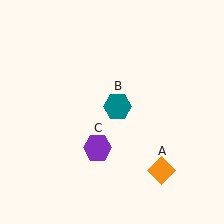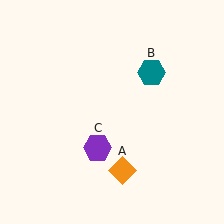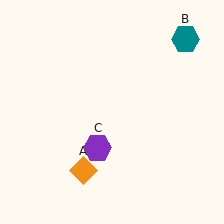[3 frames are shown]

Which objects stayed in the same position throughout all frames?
Purple hexagon (object C) remained stationary.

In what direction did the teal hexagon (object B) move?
The teal hexagon (object B) moved up and to the right.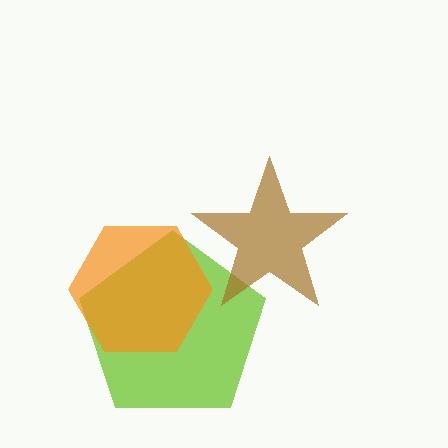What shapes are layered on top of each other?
The layered shapes are: a lime pentagon, an orange hexagon, a brown star.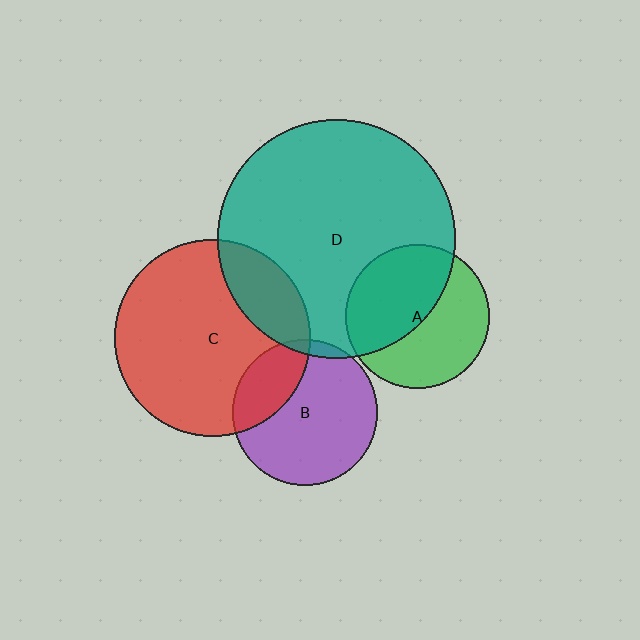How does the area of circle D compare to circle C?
Approximately 1.5 times.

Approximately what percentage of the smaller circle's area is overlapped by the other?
Approximately 5%.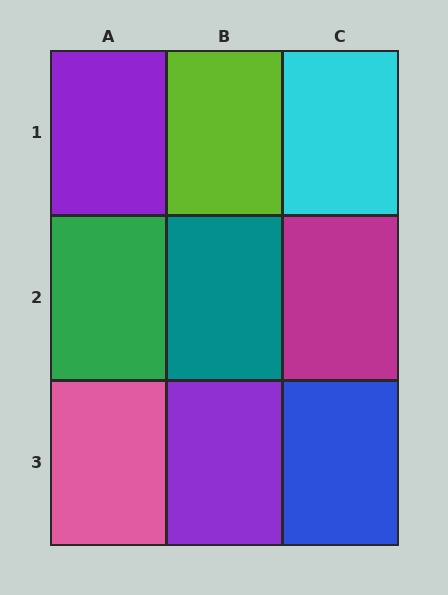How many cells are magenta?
1 cell is magenta.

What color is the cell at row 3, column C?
Blue.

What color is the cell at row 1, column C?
Cyan.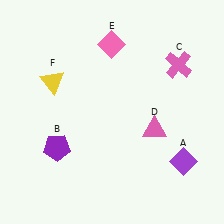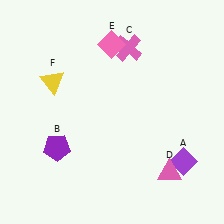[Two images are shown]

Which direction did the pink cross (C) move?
The pink cross (C) moved left.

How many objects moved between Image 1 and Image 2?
2 objects moved between the two images.